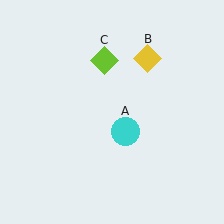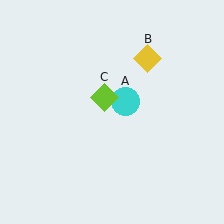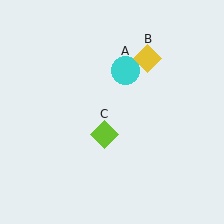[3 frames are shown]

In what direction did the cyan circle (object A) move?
The cyan circle (object A) moved up.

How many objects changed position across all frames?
2 objects changed position: cyan circle (object A), lime diamond (object C).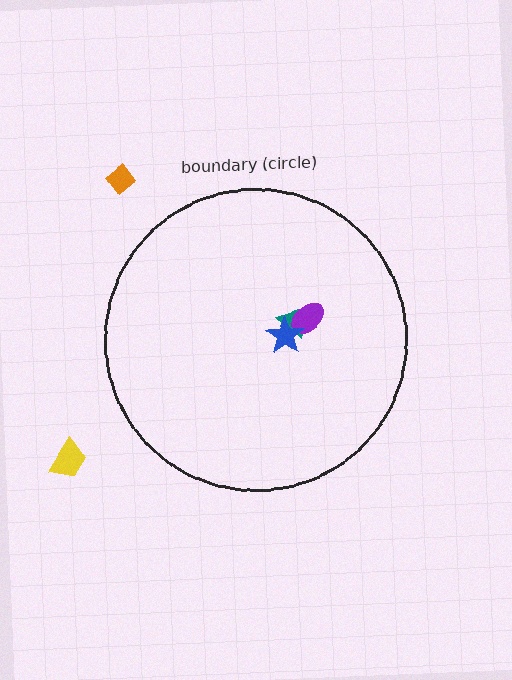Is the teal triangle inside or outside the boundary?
Inside.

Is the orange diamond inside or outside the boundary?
Outside.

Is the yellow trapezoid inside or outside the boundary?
Outside.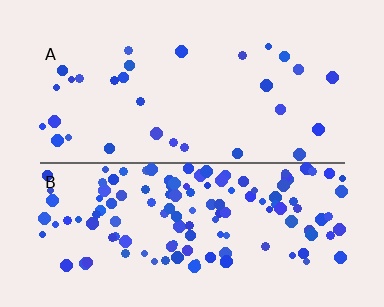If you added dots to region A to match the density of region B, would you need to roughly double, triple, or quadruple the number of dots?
Approximately quadruple.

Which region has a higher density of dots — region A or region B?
B (the bottom).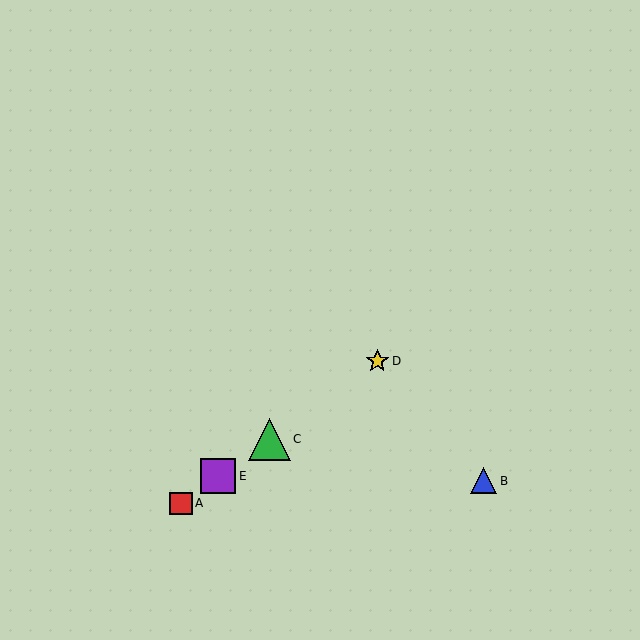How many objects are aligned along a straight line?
4 objects (A, C, D, E) are aligned along a straight line.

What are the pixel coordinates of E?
Object E is at (218, 476).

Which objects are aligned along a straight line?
Objects A, C, D, E are aligned along a straight line.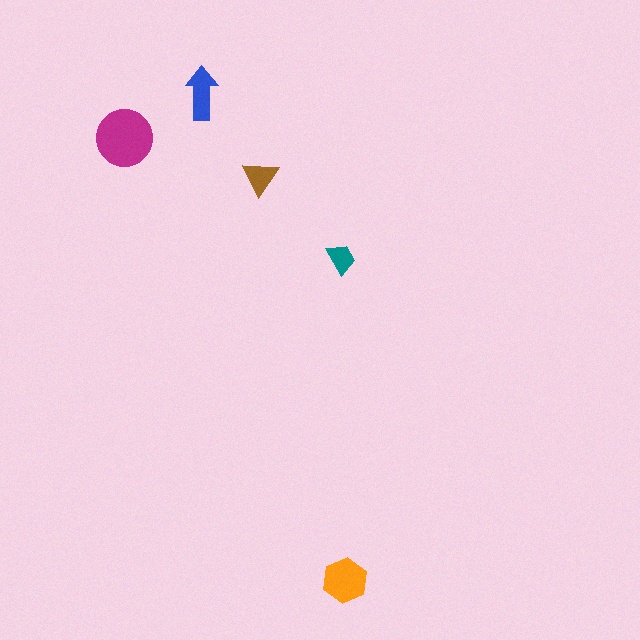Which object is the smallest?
The teal trapezoid.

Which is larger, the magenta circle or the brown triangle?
The magenta circle.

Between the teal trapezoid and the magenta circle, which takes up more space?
The magenta circle.